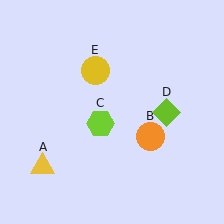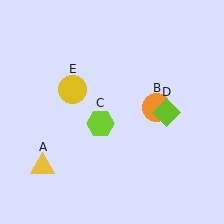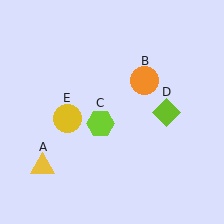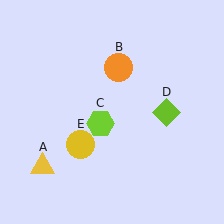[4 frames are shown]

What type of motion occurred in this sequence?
The orange circle (object B), yellow circle (object E) rotated counterclockwise around the center of the scene.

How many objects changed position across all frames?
2 objects changed position: orange circle (object B), yellow circle (object E).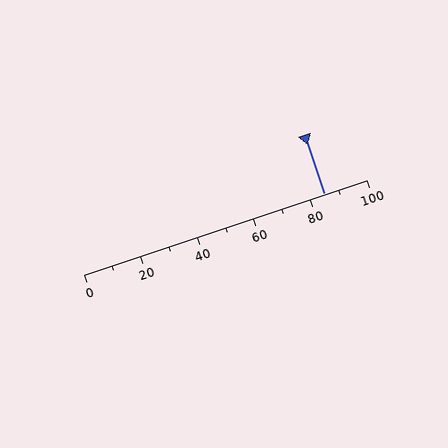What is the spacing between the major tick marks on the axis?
The major ticks are spaced 20 apart.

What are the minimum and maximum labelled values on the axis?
The axis runs from 0 to 100.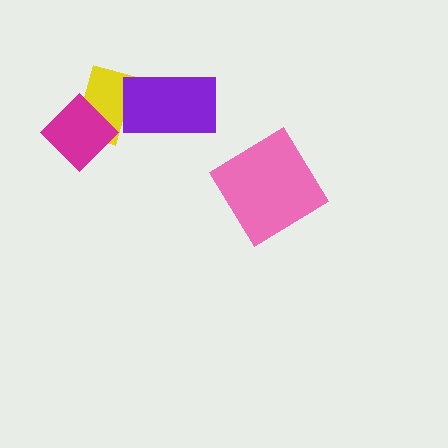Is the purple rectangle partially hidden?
No, no other shape covers it.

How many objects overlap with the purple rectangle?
1 object overlaps with the purple rectangle.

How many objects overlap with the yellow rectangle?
2 objects overlap with the yellow rectangle.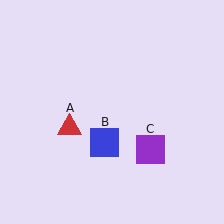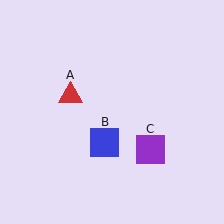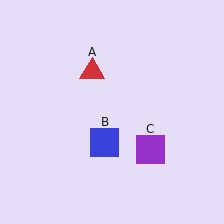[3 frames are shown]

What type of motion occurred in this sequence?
The red triangle (object A) rotated clockwise around the center of the scene.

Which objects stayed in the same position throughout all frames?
Blue square (object B) and purple square (object C) remained stationary.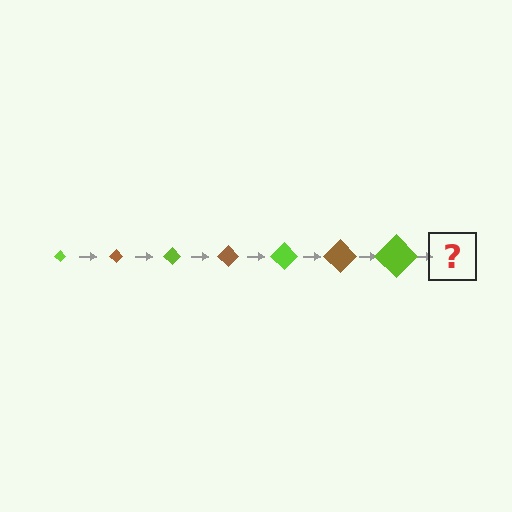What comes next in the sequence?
The next element should be a brown diamond, larger than the previous one.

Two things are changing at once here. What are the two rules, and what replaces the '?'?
The two rules are that the diamond grows larger each step and the color cycles through lime and brown. The '?' should be a brown diamond, larger than the previous one.